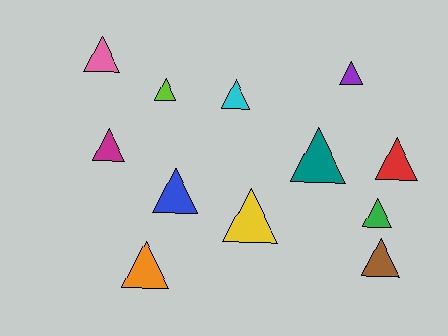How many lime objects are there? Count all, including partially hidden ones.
There is 1 lime object.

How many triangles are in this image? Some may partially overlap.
There are 12 triangles.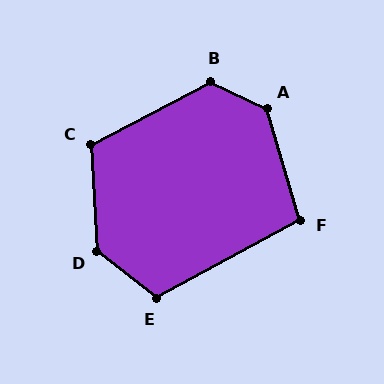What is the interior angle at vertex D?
Approximately 132 degrees (obtuse).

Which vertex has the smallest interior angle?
F, at approximately 102 degrees.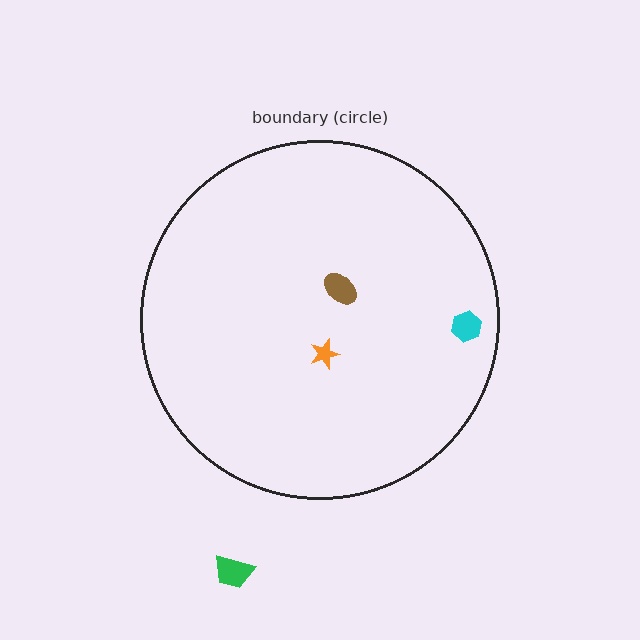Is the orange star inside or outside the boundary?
Inside.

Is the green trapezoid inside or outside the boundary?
Outside.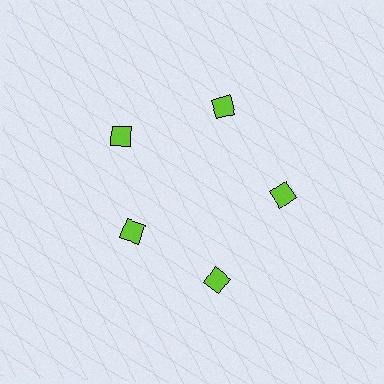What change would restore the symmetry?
The symmetry would be restored by moving it outward, back onto the ring so that all 5 diamonds sit at equal angles and equal distance from the center.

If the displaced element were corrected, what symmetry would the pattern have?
It would have 5-fold rotational symmetry — the pattern would map onto itself every 72 degrees.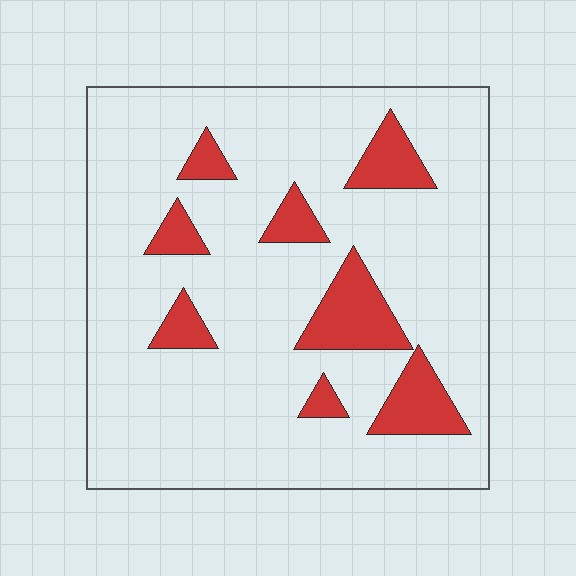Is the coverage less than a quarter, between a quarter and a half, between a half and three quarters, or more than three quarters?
Less than a quarter.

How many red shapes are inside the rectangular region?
8.